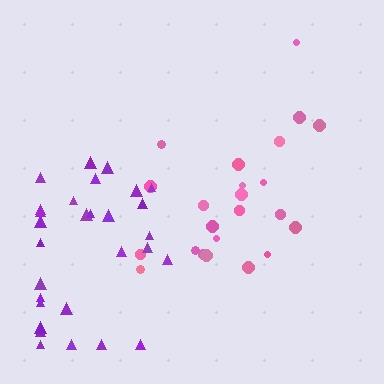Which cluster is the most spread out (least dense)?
Purple.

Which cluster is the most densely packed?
Pink.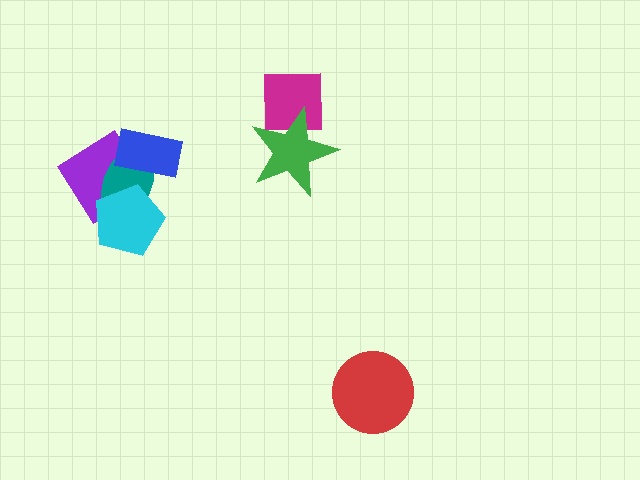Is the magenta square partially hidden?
Yes, it is partially covered by another shape.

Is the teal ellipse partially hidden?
Yes, it is partially covered by another shape.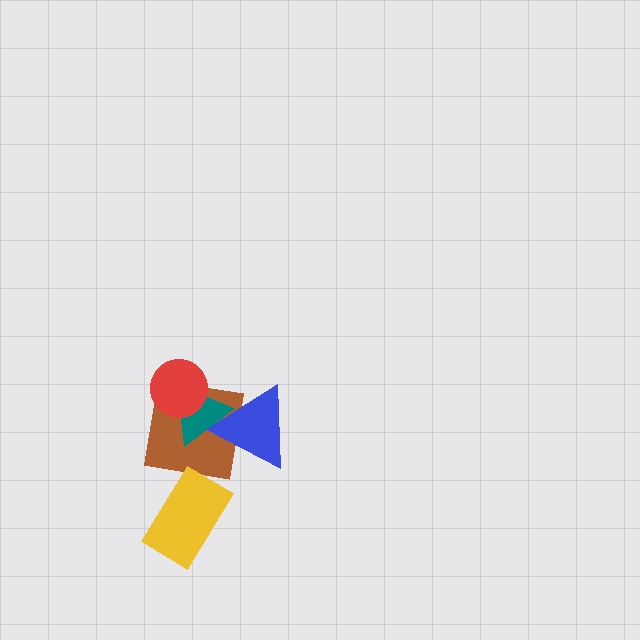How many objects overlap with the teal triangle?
3 objects overlap with the teal triangle.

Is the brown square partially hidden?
Yes, it is partially covered by another shape.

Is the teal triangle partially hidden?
Yes, it is partially covered by another shape.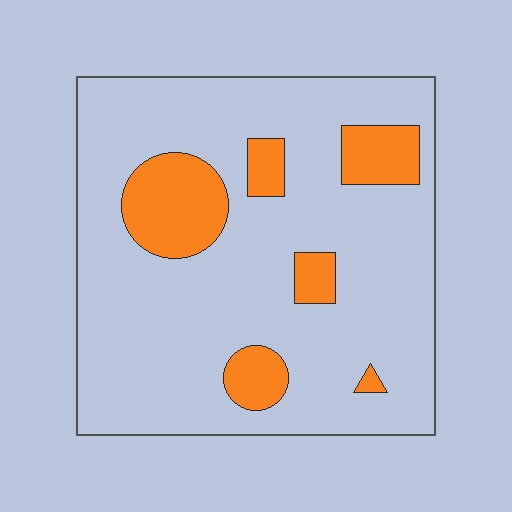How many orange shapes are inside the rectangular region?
6.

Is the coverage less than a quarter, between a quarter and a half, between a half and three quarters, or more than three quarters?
Less than a quarter.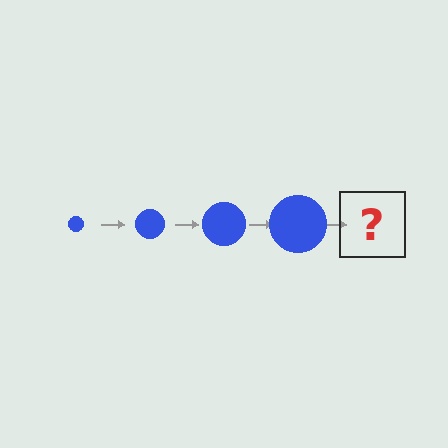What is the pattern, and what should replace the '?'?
The pattern is that the circle gets progressively larger each step. The '?' should be a blue circle, larger than the previous one.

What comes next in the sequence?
The next element should be a blue circle, larger than the previous one.